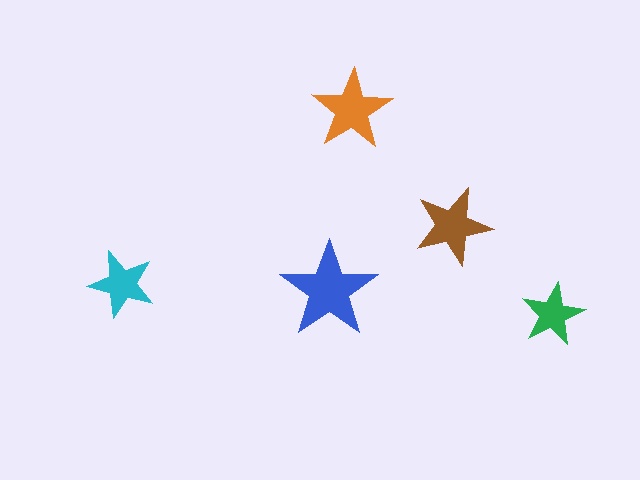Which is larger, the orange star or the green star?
The orange one.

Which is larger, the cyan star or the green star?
The cyan one.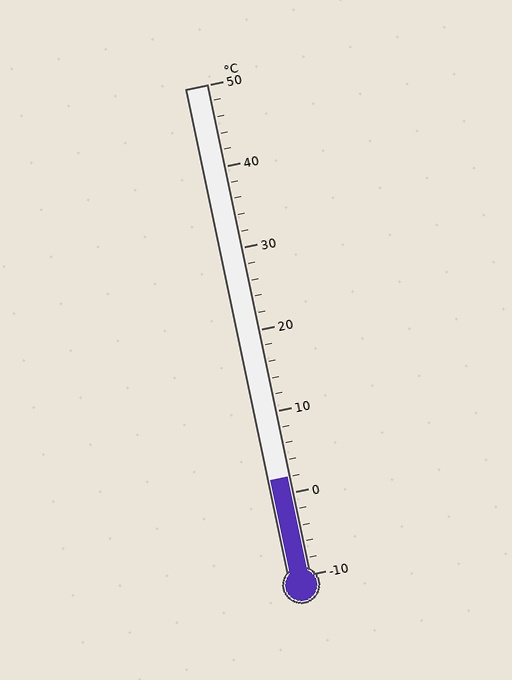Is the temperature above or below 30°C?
The temperature is below 30°C.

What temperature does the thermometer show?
The thermometer shows approximately 2°C.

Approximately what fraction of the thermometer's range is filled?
The thermometer is filled to approximately 20% of its range.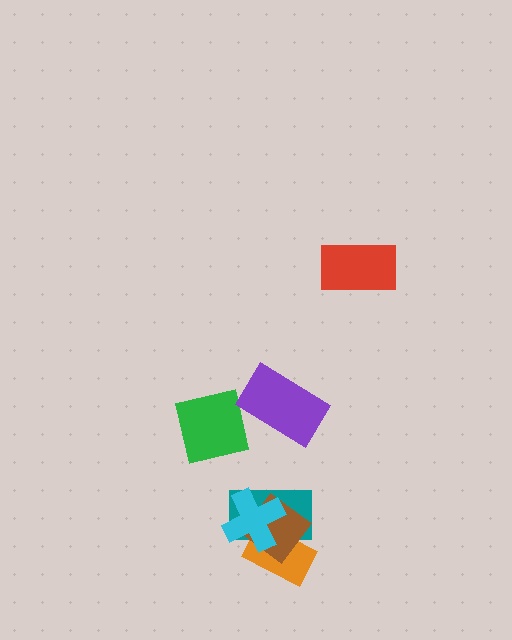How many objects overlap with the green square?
0 objects overlap with the green square.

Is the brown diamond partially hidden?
Yes, it is partially covered by another shape.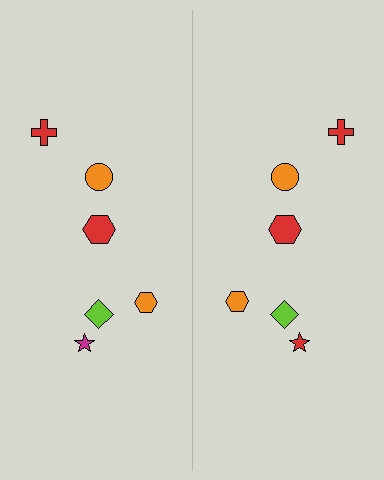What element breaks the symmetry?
The red star on the right side breaks the symmetry — its mirror counterpart is magenta.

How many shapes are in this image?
There are 12 shapes in this image.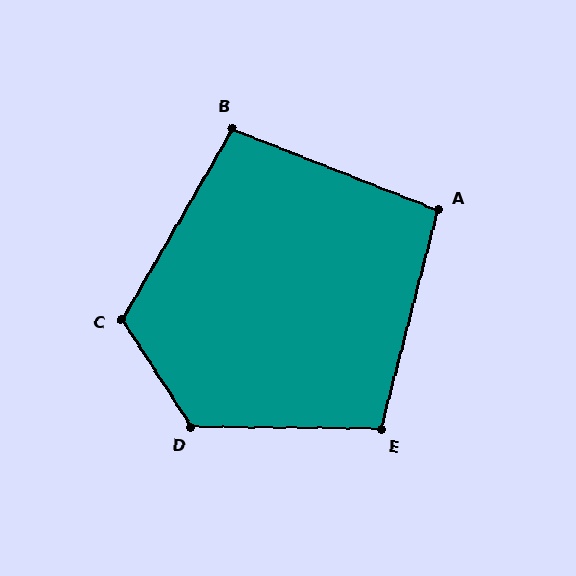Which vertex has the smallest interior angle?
A, at approximately 97 degrees.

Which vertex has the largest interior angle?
D, at approximately 124 degrees.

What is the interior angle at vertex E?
Approximately 104 degrees (obtuse).